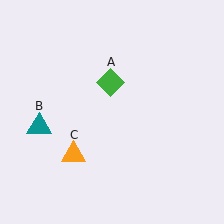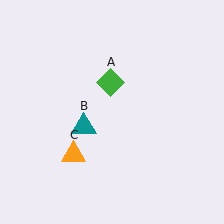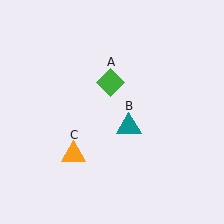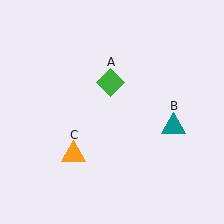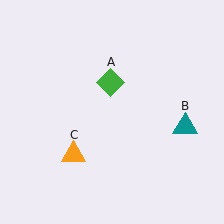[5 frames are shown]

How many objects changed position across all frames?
1 object changed position: teal triangle (object B).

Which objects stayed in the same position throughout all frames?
Green diamond (object A) and orange triangle (object C) remained stationary.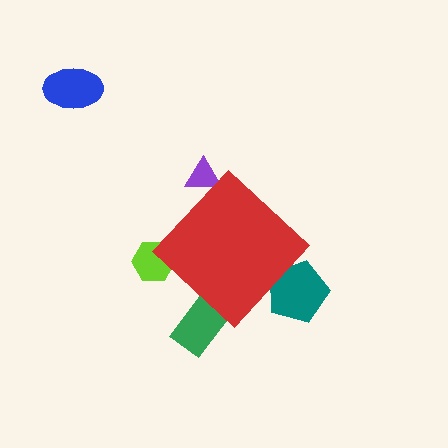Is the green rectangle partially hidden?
Yes, the green rectangle is partially hidden behind the red diamond.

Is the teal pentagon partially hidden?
Yes, the teal pentagon is partially hidden behind the red diamond.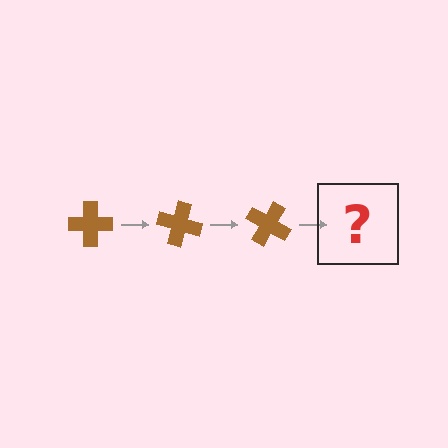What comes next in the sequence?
The next element should be a brown cross rotated 45 degrees.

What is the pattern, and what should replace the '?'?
The pattern is that the cross rotates 15 degrees each step. The '?' should be a brown cross rotated 45 degrees.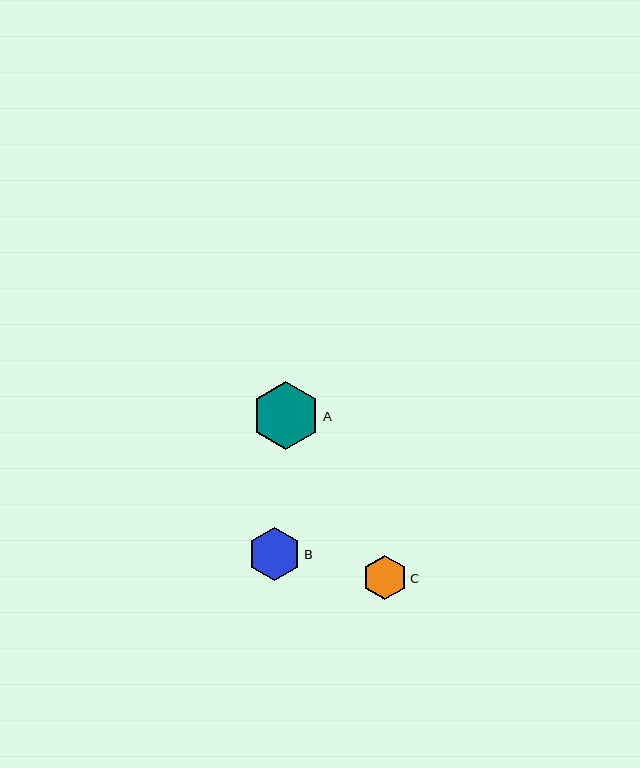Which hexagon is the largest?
Hexagon A is the largest with a size of approximately 68 pixels.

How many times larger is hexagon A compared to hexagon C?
Hexagon A is approximately 1.5 times the size of hexagon C.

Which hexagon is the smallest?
Hexagon C is the smallest with a size of approximately 45 pixels.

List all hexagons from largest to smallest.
From largest to smallest: A, B, C.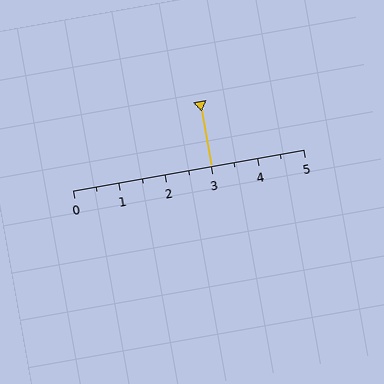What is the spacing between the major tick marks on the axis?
The major ticks are spaced 1 apart.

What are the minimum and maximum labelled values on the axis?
The axis runs from 0 to 5.